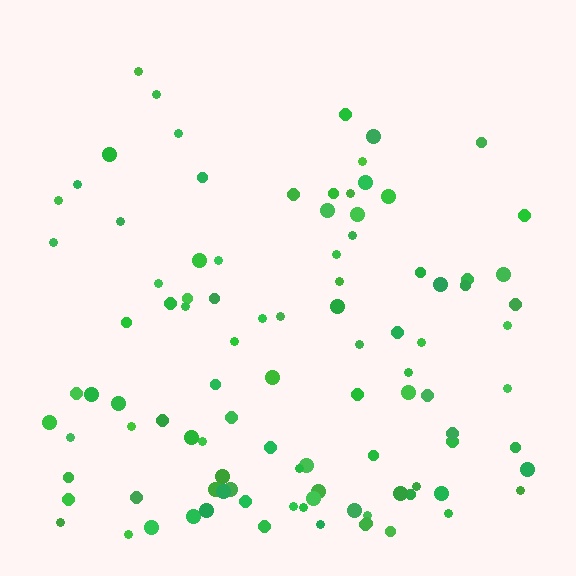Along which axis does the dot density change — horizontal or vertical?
Vertical.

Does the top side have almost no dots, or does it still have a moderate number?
Still a moderate number, just noticeably fewer than the bottom.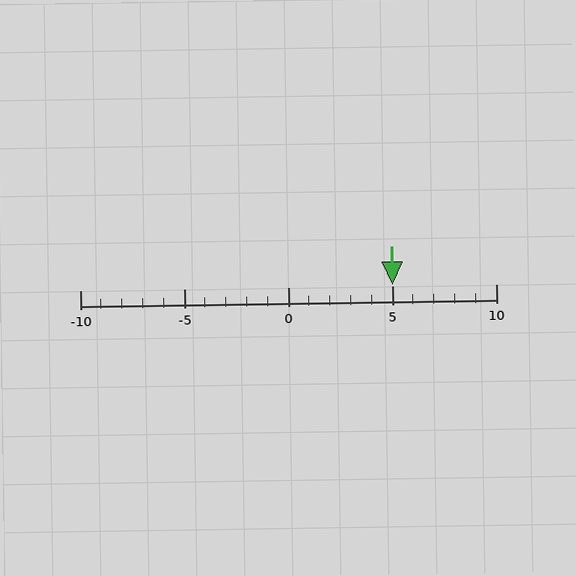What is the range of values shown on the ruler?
The ruler shows values from -10 to 10.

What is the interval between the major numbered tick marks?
The major tick marks are spaced 5 units apart.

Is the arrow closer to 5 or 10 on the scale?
The arrow is closer to 5.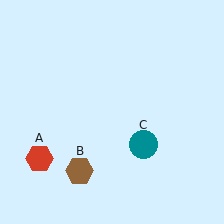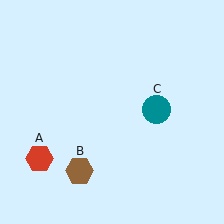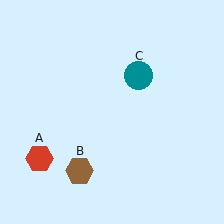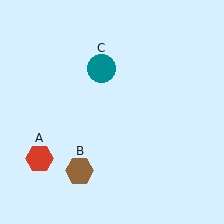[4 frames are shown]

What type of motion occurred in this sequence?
The teal circle (object C) rotated counterclockwise around the center of the scene.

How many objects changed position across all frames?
1 object changed position: teal circle (object C).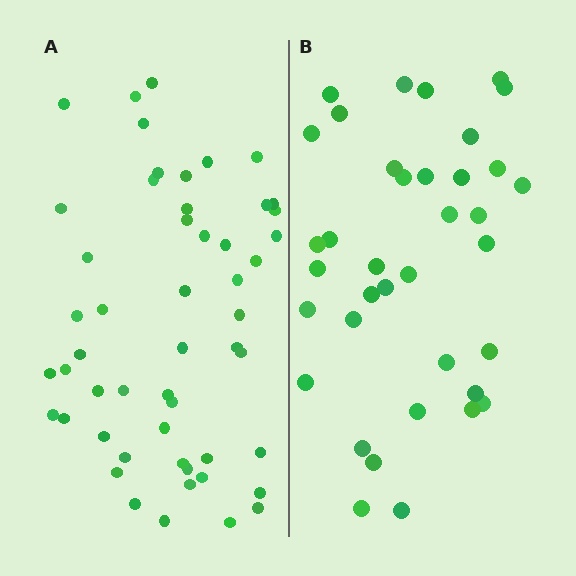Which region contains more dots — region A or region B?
Region A (the left region) has more dots.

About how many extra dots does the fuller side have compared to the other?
Region A has approximately 15 more dots than region B.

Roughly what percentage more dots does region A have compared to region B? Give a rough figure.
About 40% more.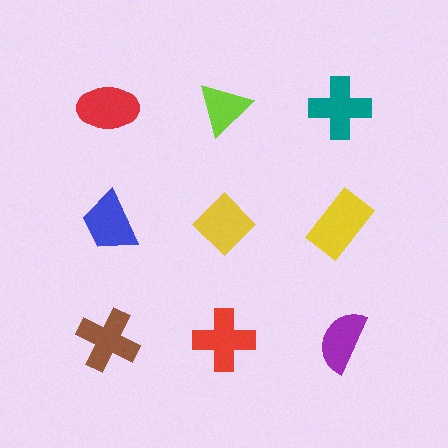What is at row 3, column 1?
A brown cross.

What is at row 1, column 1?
A red ellipse.